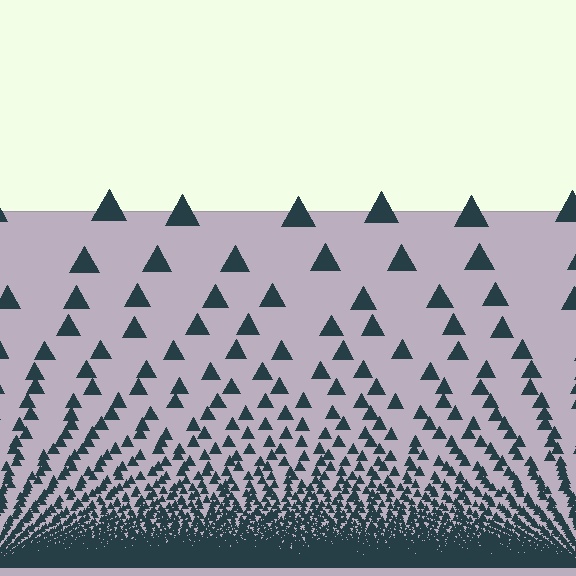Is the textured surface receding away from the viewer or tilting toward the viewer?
The surface appears to tilt toward the viewer. Texture elements get larger and sparser toward the top.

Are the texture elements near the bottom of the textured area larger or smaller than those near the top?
Smaller. The gradient is inverted — elements near the bottom are smaller and denser.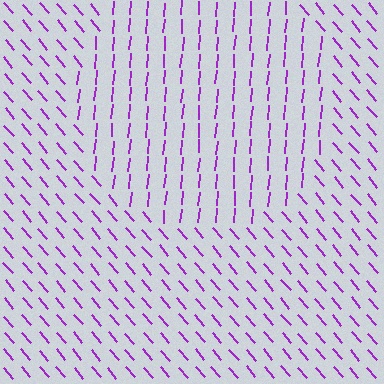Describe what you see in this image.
The image is filled with small purple line segments. A circle region in the image has lines oriented differently from the surrounding lines, creating a visible texture boundary.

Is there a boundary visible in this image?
Yes, there is a texture boundary formed by a change in line orientation.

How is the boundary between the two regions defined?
The boundary is defined purely by a change in line orientation (approximately 45 degrees difference). All lines are the same color and thickness.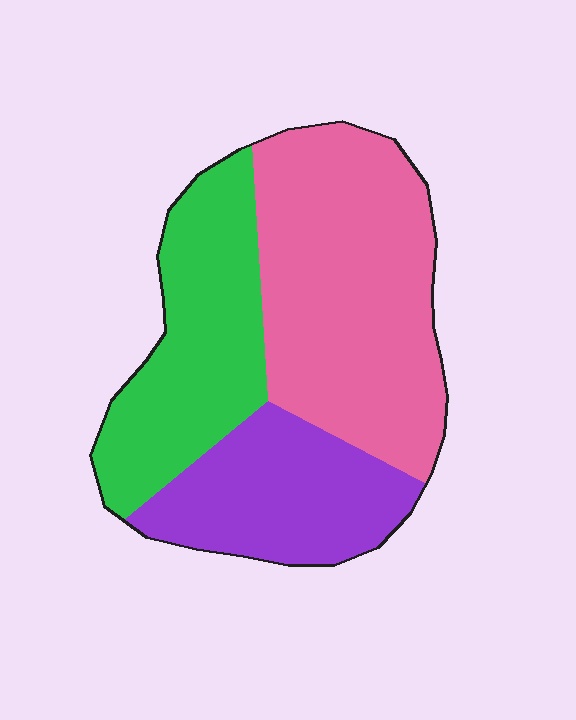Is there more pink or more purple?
Pink.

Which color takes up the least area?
Purple, at roughly 25%.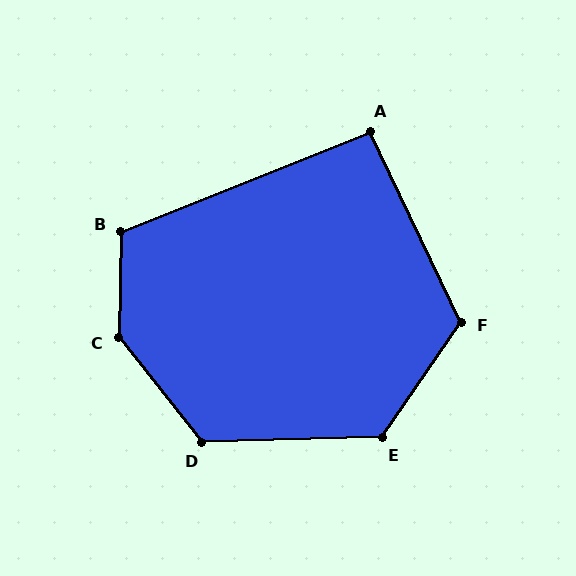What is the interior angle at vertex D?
Approximately 127 degrees (obtuse).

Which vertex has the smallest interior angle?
A, at approximately 94 degrees.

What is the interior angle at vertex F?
Approximately 120 degrees (obtuse).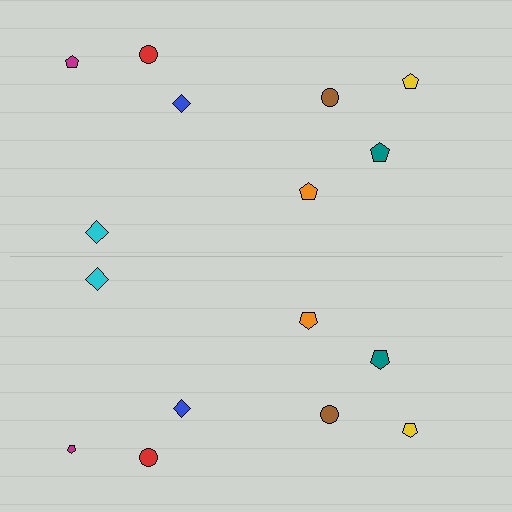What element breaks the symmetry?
The magenta pentagon on the bottom side has a different size than its mirror counterpart.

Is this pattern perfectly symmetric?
No, the pattern is not perfectly symmetric. The magenta pentagon on the bottom side has a different size than its mirror counterpart.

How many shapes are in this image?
There are 16 shapes in this image.